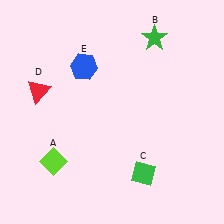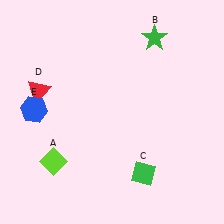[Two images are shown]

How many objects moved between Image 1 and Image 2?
1 object moved between the two images.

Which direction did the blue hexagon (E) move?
The blue hexagon (E) moved left.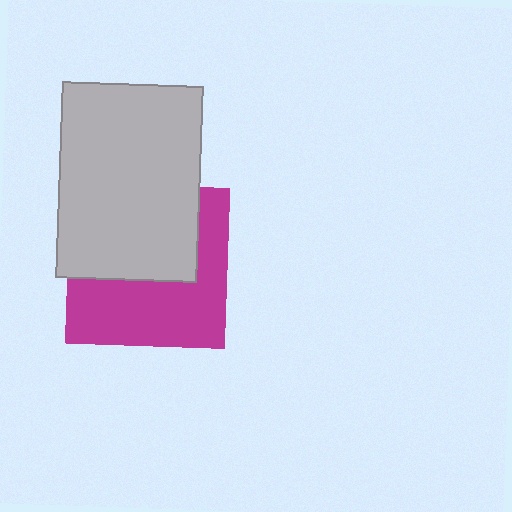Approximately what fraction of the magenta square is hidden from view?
Roughly 49% of the magenta square is hidden behind the light gray rectangle.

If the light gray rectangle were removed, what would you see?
You would see the complete magenta square.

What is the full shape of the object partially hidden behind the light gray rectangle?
The partially hidden object is a magenta square.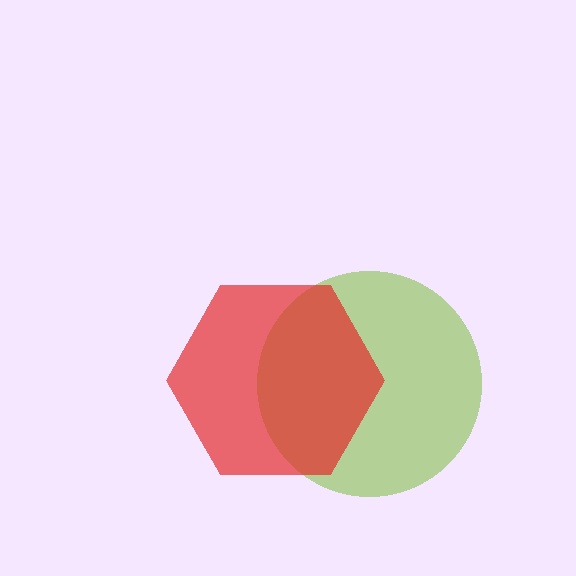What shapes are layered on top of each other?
The layered shapes are: a lime circle, a red hexagon.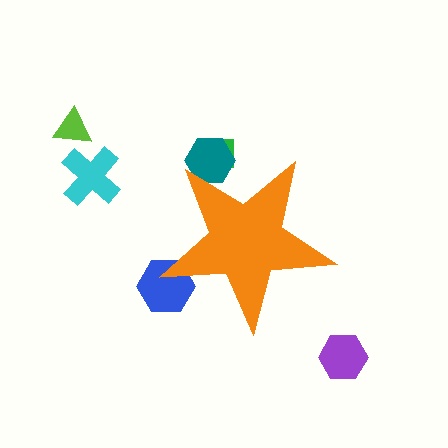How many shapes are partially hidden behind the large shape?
3 shapes are partially hidden.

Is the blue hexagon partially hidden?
Yes, the blue hexagon is partially hidden behind the orange star.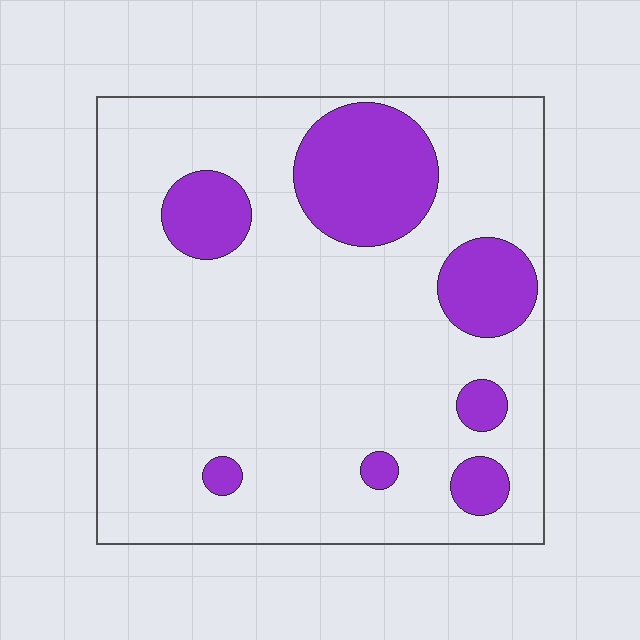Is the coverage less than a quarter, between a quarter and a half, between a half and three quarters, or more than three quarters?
Less than a quarter.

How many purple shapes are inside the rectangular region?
7.